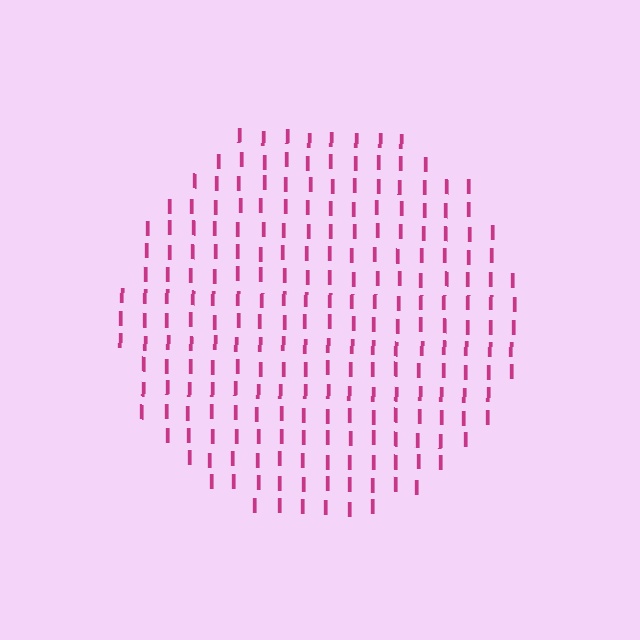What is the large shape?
The large shape is a circle.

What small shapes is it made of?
It is made of small letter I's.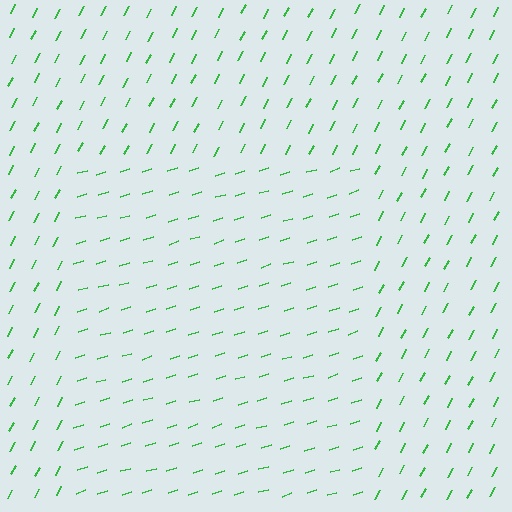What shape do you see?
I see a rectangle.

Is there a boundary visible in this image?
Yes, there is a texture boundary formed by a change in line orientation.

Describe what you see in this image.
The image is filled with small green line segments. A rectangle region in the image has lines oriented differently from the surrounding lines, creating a visible texture boundary.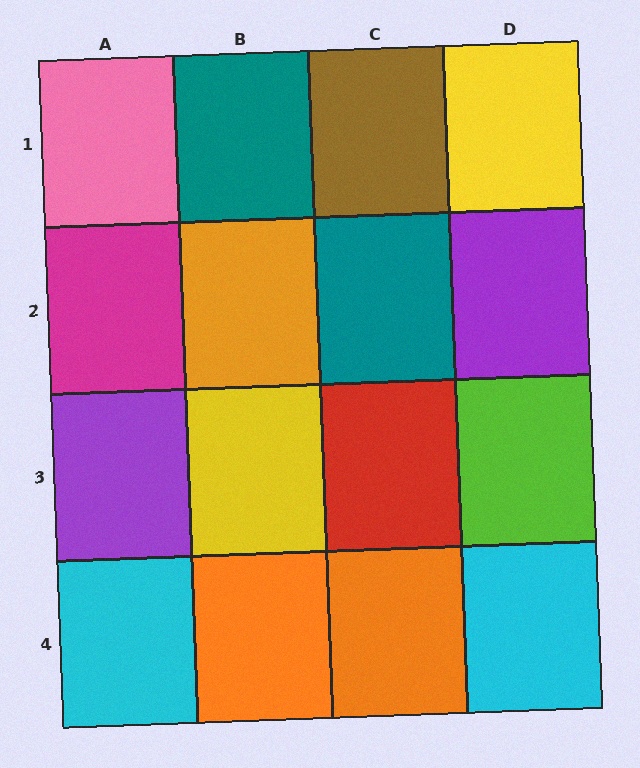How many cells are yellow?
2 cells are yellow.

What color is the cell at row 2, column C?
Teal.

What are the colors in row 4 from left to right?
Cyan, orange, orange, cyan.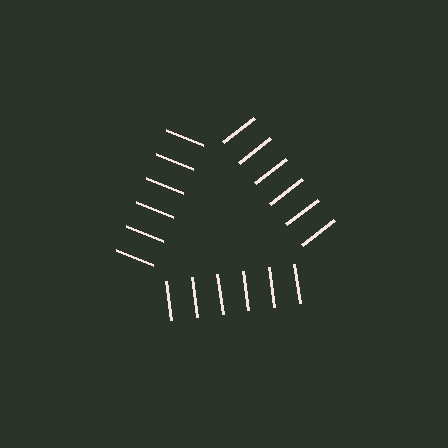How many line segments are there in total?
18 — 6 along each of the 3 edges.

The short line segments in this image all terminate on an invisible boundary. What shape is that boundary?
An illusory triangle — the line segments terminate on its edges but no continuous stroke is drawn.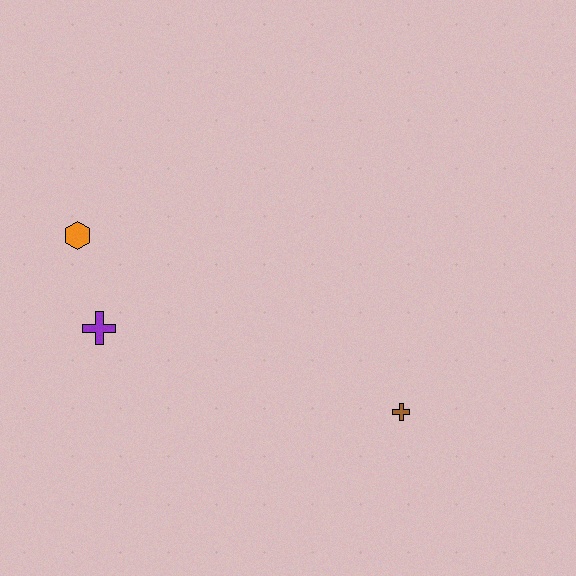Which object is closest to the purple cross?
The orange hexagon is closest to the purple cross.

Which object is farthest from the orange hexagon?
The brown cross is farthest from the orange hexagon.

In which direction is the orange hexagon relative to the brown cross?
The orange hexagon is to the left of the brown cross.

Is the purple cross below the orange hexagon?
Yes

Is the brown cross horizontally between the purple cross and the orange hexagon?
No